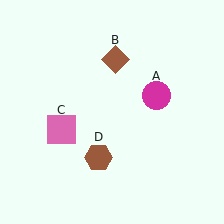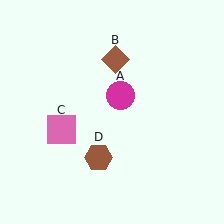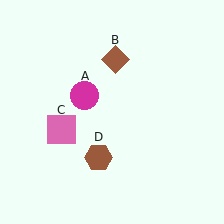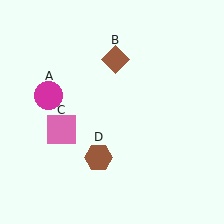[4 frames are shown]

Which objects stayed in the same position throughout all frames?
Brown diamond (object B) and pink square (object C) and brown hexagon (object D) remained stationary.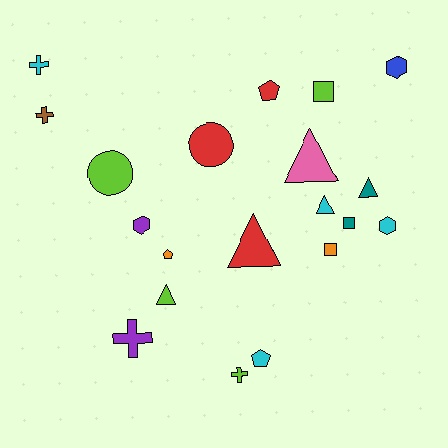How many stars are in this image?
There are no stars.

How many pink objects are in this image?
There is 1 pink object.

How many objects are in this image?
There are 20 objects.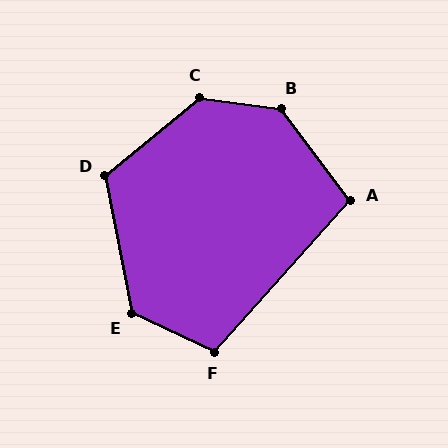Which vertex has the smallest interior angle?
A, at approximately 101 degrees.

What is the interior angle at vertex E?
Approximately 126 degrees (obtuse).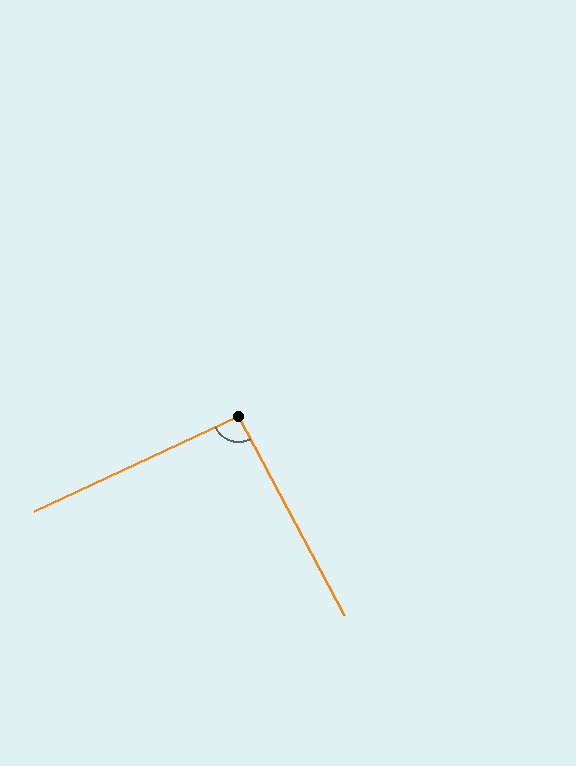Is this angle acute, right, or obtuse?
It is approximately a right angle.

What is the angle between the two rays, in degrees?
Approximately 93 degrees.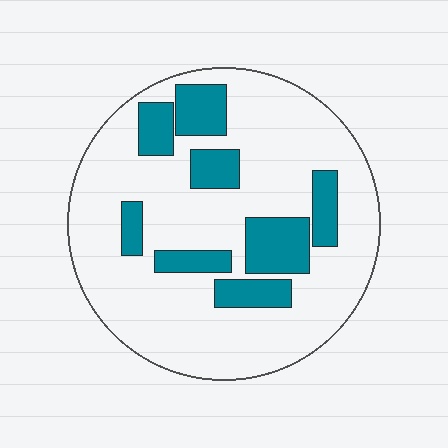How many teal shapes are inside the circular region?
8.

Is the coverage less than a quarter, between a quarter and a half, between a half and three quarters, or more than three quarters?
Less than a quarter.